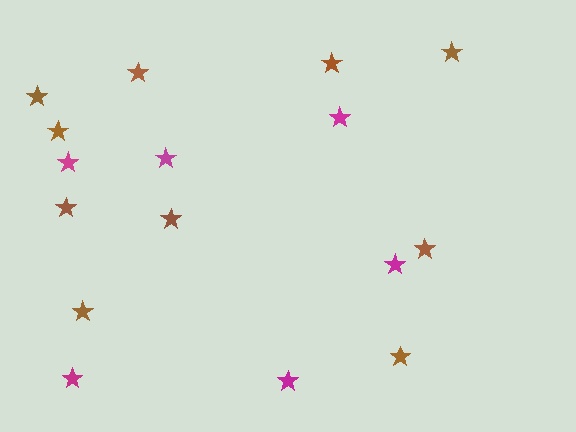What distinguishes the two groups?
There are 2 groups: one group of magenta stars (6) and one group of brown stars (10).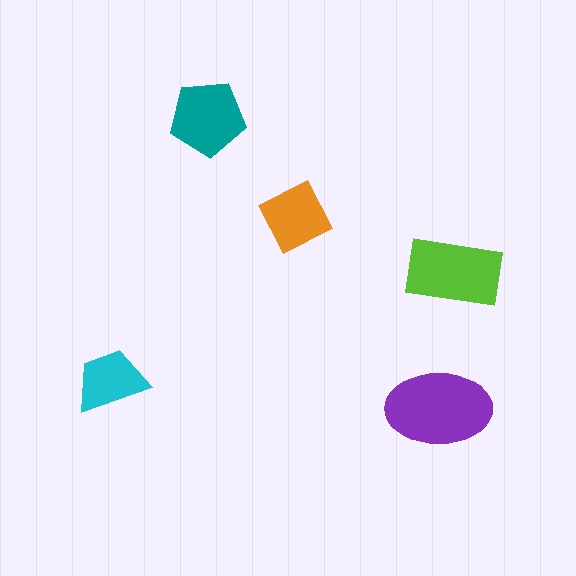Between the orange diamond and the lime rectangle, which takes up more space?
The lime rectangle.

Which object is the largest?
The purple ellipse.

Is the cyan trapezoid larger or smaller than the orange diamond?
Smaller.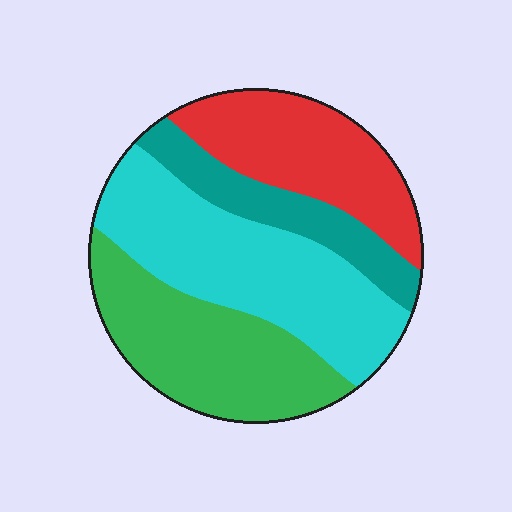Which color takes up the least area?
Teal, at roughly 15%.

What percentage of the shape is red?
Red takes up less than a quarter of the shape.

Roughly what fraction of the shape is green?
Green takes up about one quarter (1/4) of the shape.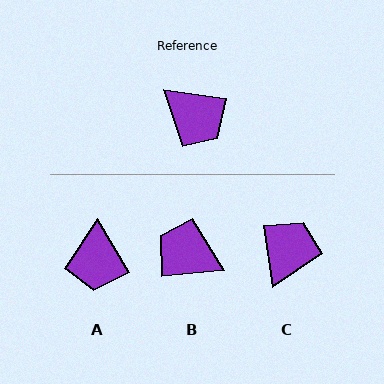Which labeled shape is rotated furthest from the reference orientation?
B, about 166 degrees away.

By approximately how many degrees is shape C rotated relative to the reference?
Approximately 107 degrees counter-clockwise.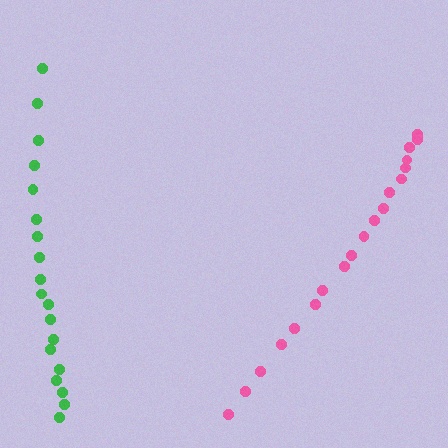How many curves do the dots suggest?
There are 2 distinct paths.